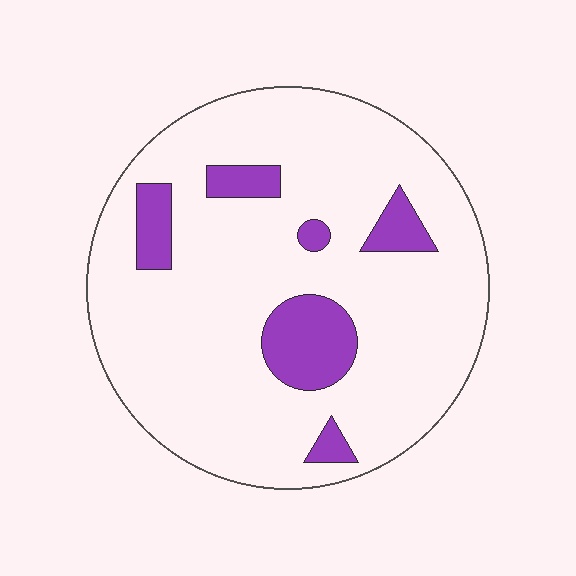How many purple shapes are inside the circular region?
6.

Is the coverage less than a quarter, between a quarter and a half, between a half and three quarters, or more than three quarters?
Less than a quarter.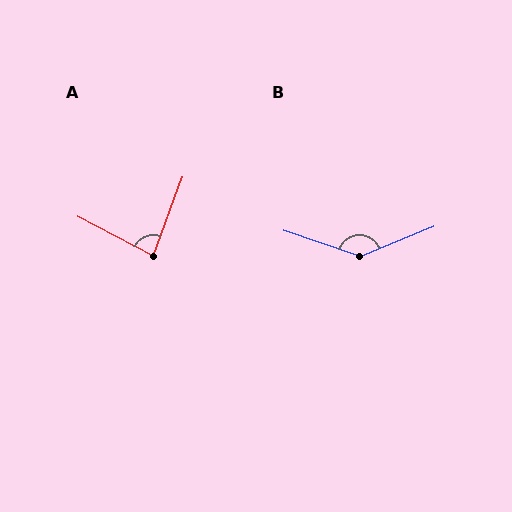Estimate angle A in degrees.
Approximately 83 degrees.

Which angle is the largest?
B, at approximately 139 degrees.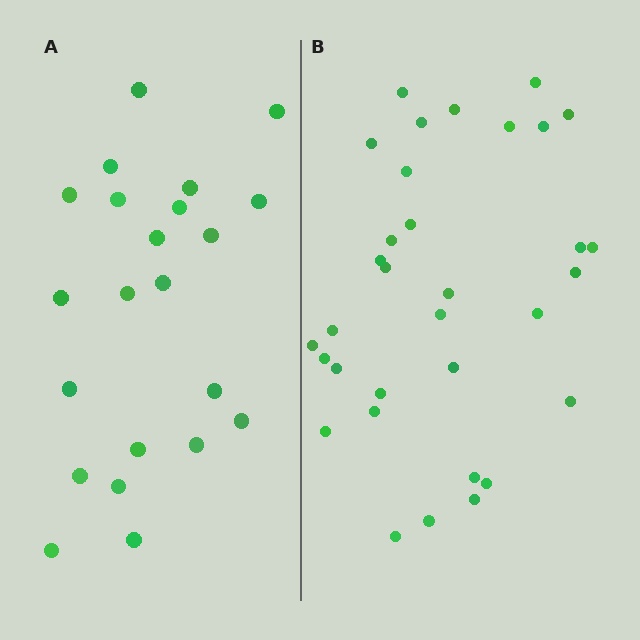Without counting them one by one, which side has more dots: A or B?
Region B (the right region) has more dots.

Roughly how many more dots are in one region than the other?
Region B has roughly 12 or so more dots than region A.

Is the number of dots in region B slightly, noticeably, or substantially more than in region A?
Region B has substantially more. The ratio is roughly 1.5 to 1.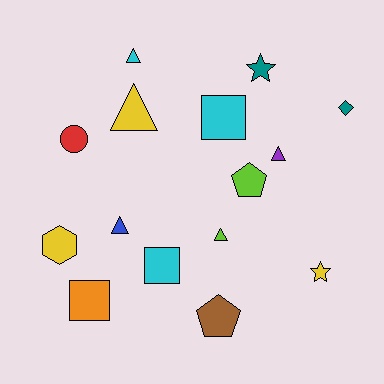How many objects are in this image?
There are 15 objects.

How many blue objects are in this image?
There is 1 blue object.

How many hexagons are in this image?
There is 1 hexagon.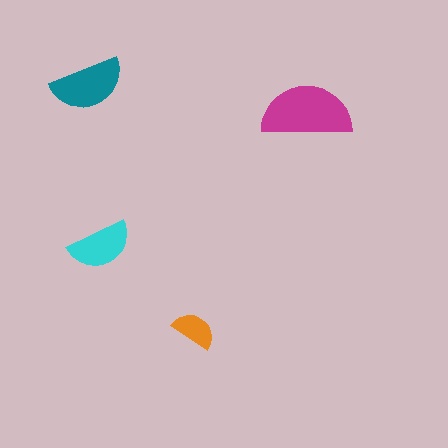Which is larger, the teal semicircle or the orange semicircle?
The teal one.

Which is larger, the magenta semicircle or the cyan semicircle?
The magenta one.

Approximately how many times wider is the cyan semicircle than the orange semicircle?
About 1.5 times wider.